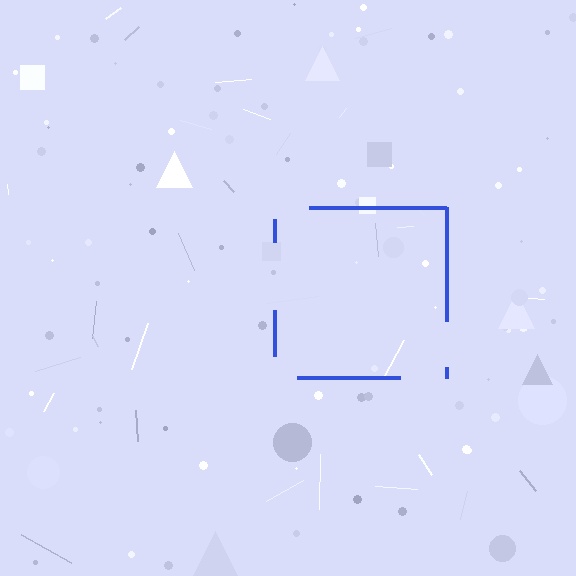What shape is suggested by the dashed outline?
The dashed outline suggests a square.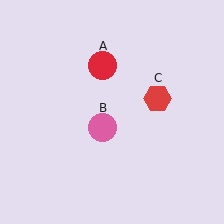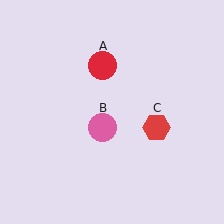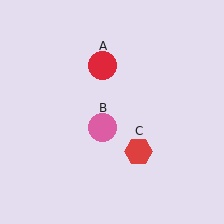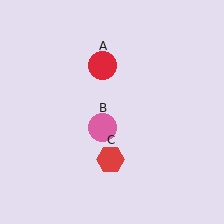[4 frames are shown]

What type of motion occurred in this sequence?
The red hexagon (object C) rotated clockwise around the center of the scene.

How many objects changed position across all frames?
1 object changed position: red hexagon (object C).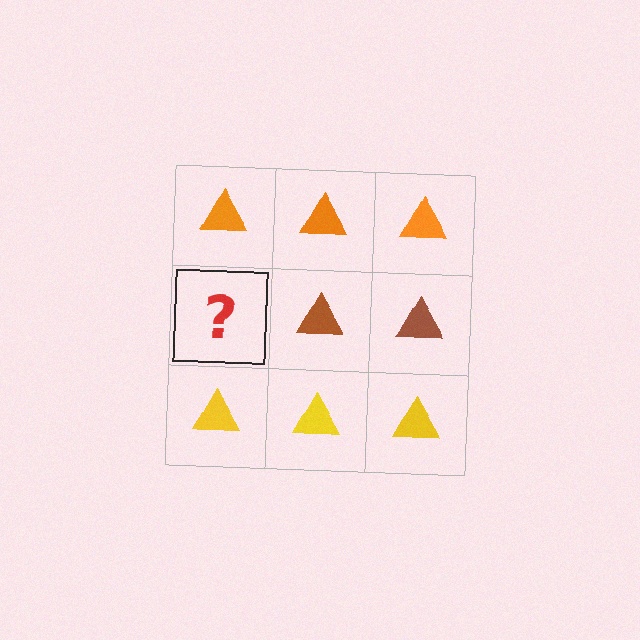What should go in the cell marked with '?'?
The missing cell should contain a brown triangle.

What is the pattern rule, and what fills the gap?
The rule is that each row has a consistent color. The gap should be filled with a brown triangle.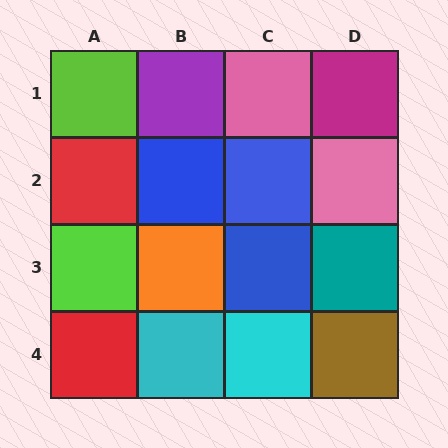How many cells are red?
2 cells are red.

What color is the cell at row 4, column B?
Cyan.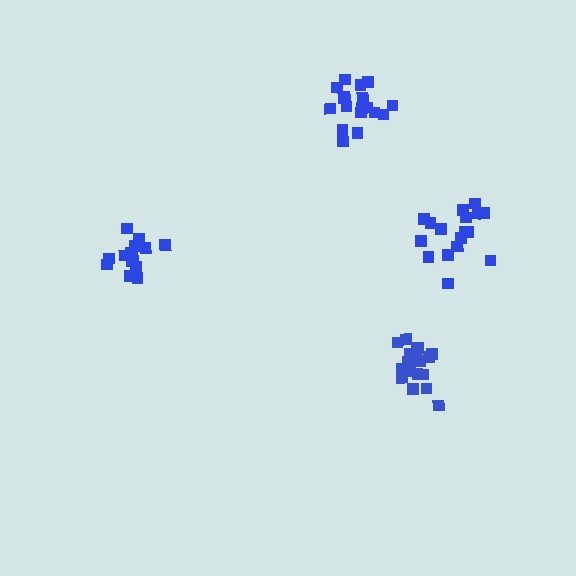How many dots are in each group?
Group 1: 18 dots, Group 2: 18 dots, Group 3: 14 dots, Group 4: 17 dots (67 total).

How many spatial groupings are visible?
There are 4 spatial groupings.